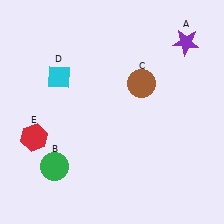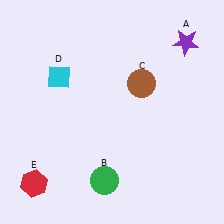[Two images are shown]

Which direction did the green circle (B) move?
The green circle (B) moved right.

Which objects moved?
The objects that moved are: the green circle (B), the red hexagon (E).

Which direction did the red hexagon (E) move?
The red hexagon (E) moved down.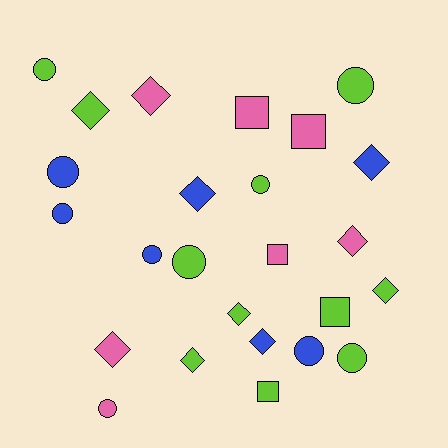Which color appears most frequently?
Lime, with 11 objects.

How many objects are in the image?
There are 25 objects.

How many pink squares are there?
There are 3 pink squares.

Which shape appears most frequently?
Diamond, with 10 objects.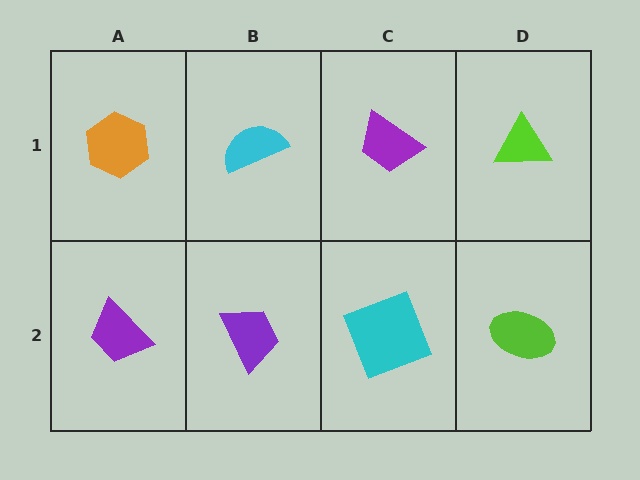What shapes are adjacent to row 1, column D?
A lime ellipse (row 2, column D), a purple trapezoid (row 1, column C).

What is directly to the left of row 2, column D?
A cyan square.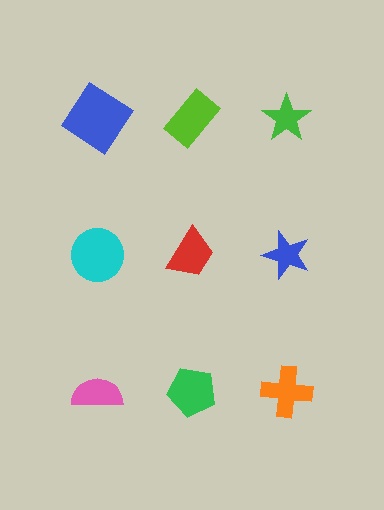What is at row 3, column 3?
An orange cross.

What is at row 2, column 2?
A red trapezoid.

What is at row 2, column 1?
A cyan circle.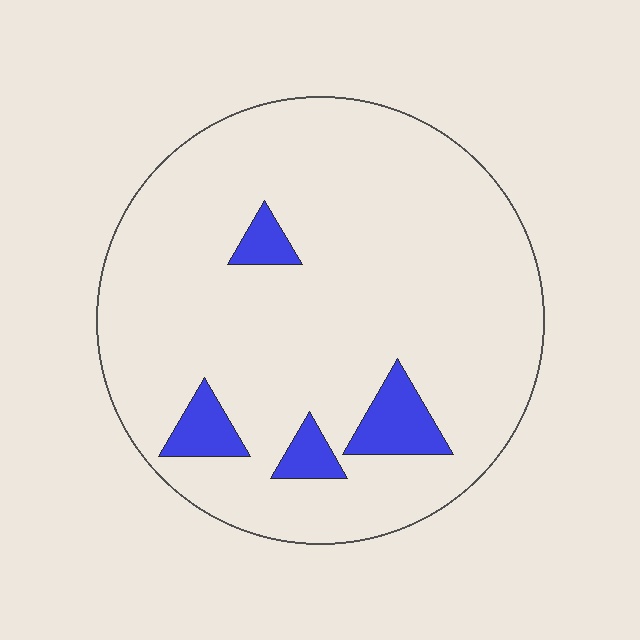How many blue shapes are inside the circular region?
4.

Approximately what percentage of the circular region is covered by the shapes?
Approximately 10%.